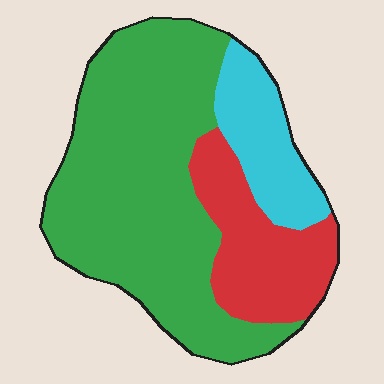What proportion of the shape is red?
Red covers roughly 20% of the shape.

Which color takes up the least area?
Cyan, at roughly 15%.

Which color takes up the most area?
Green, at roughly 60%.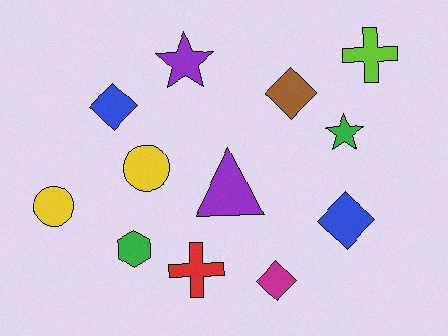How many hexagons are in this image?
There is 1 hexagon.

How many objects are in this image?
There are 12 objects.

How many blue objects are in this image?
There are 2 blue objects.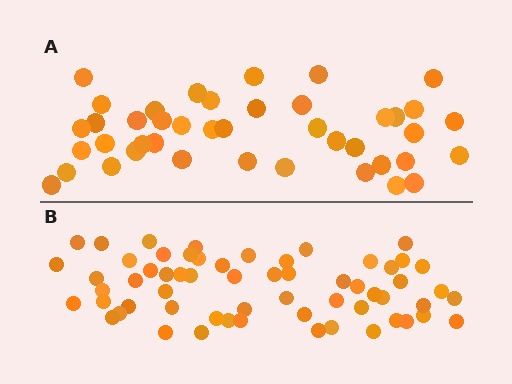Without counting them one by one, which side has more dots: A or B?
Region B (the bottom region) has more dots.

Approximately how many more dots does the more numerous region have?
Region B has approximately 20 more dots than region A.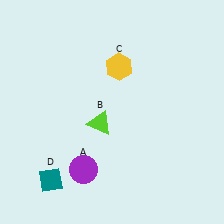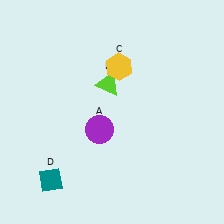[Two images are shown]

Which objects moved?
The objects that moved are: the purple circle (A), the lime triangle (B).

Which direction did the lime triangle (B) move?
The lime triangle (B) moved up.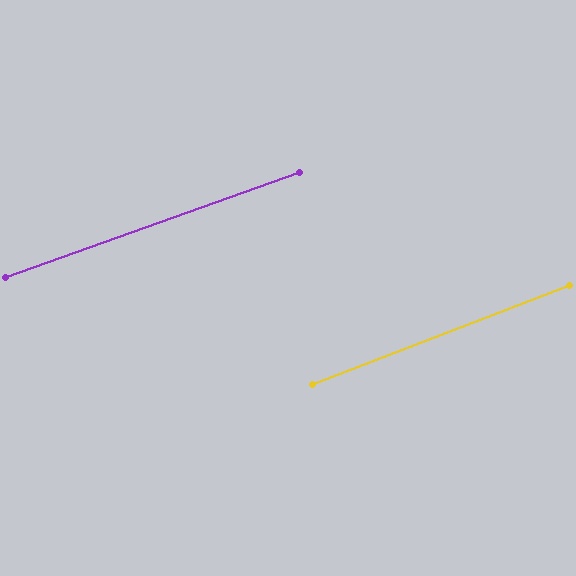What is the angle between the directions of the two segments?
Approximately 1 degree.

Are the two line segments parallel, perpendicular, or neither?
Parallel — their directions differ by only 1.4°.